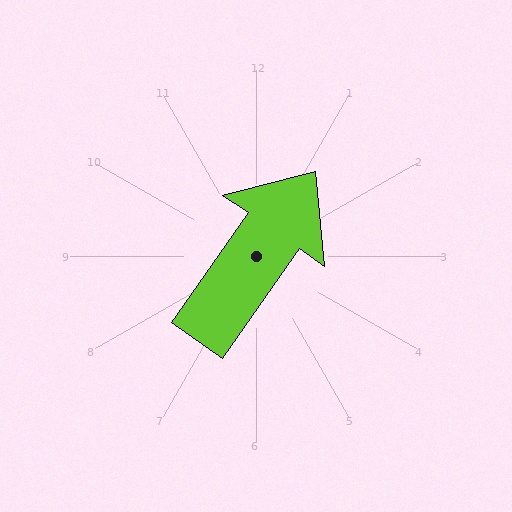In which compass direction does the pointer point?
Northeast.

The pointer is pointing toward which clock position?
Roughly 1 o'clock.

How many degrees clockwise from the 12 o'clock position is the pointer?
Approximately 35 degrees.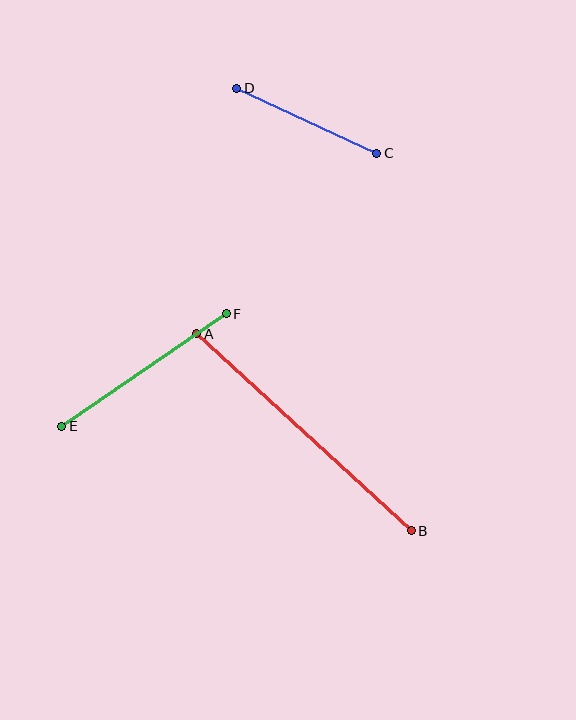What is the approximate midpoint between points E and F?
The midpoint is at approximately (144, 370) pixels.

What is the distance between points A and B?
The distance is approximately 291 pixels.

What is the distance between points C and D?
The distance is approximately 155 pixels.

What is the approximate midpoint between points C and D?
The midpoint is at approximately (307, 121) pixels.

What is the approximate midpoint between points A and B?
The midpoint is at approximately (304, 432) pixels.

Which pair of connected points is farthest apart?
Points A and B are farthest apart.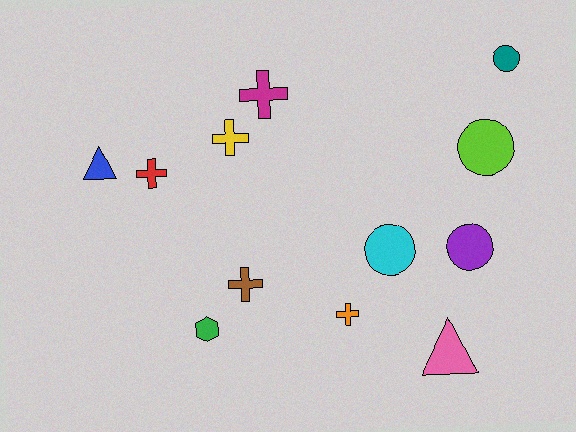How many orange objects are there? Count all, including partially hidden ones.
There is 1 orange object.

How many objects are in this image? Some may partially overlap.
There are 12 objects.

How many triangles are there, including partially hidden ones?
There are 2 triangles.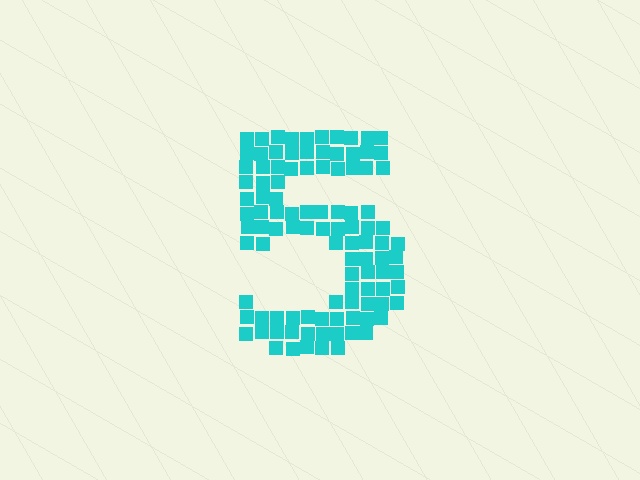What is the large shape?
The large shape is the digit 5.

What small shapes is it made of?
It is made of small squares.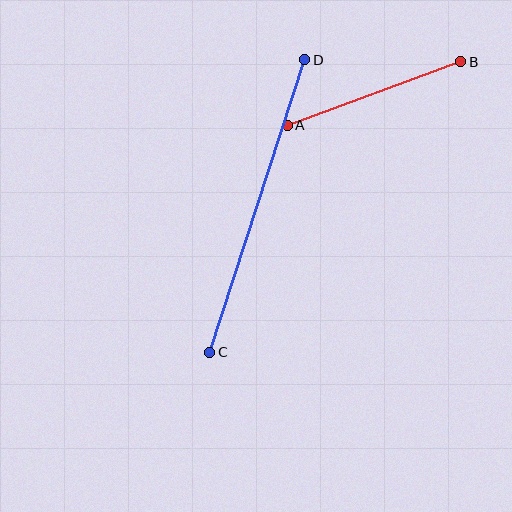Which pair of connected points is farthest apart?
Points C and D are farthest apart.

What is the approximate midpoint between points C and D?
The midpoint is at approximately (257, 206) pixels.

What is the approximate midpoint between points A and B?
The midpoint is at approximately (374, 94) pixels.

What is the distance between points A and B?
The distance is approximately 184 pixels.